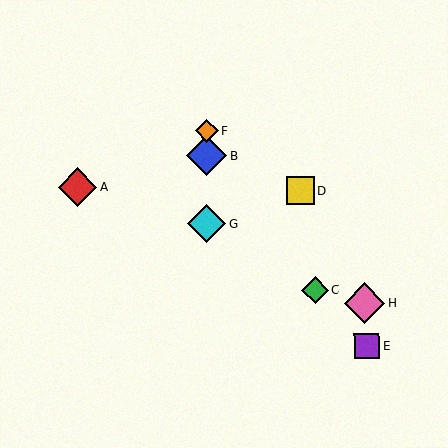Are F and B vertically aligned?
Yes, both are at x≈206.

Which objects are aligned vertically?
Objects B, F, G are aligned vertically.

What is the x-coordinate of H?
Object H is at x≈365.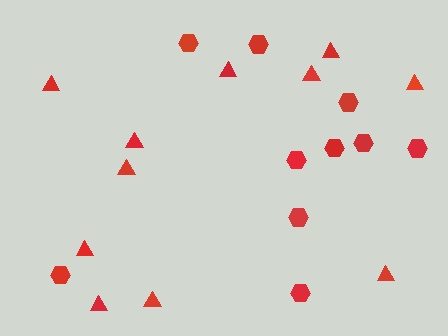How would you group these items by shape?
There are 2 groups: one group of triangles (11) and one group of hexagons (10).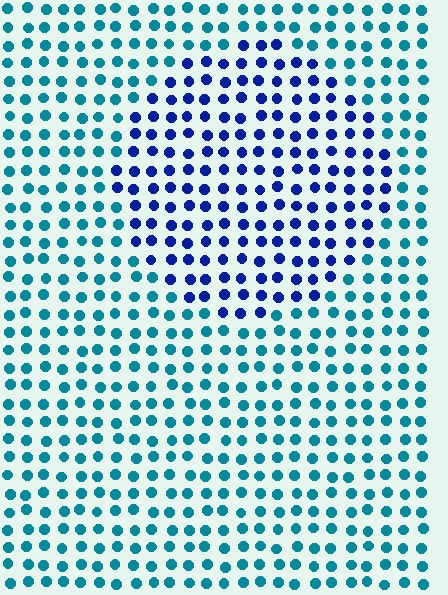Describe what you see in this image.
The image is filled with small teal elements in a uniform arrangement. A circle-shaped region is visible where the elements are tinted to a slightly different hue, forming a subtle color boundary.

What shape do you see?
I see a circle.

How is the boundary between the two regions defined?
The boundary is defined purely by a slight shift in hue (about 44 degrees). Spacing, size, and orientation are identical on both sides.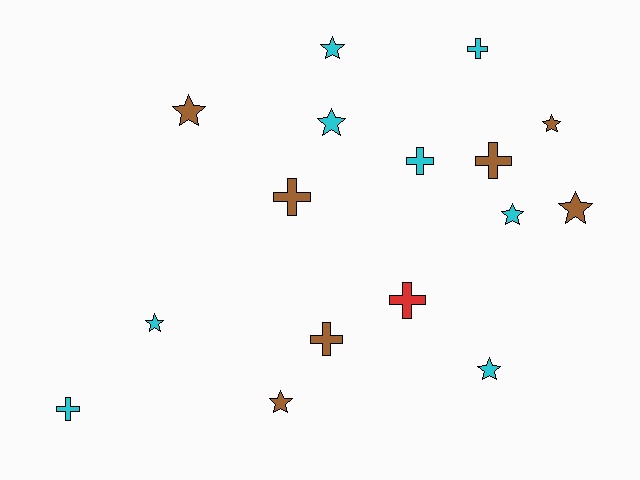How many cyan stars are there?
There are 5 cyan stars.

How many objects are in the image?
There are 16 objects.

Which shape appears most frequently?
Star, with 9 objects.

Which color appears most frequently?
Cyan, with 8 objects.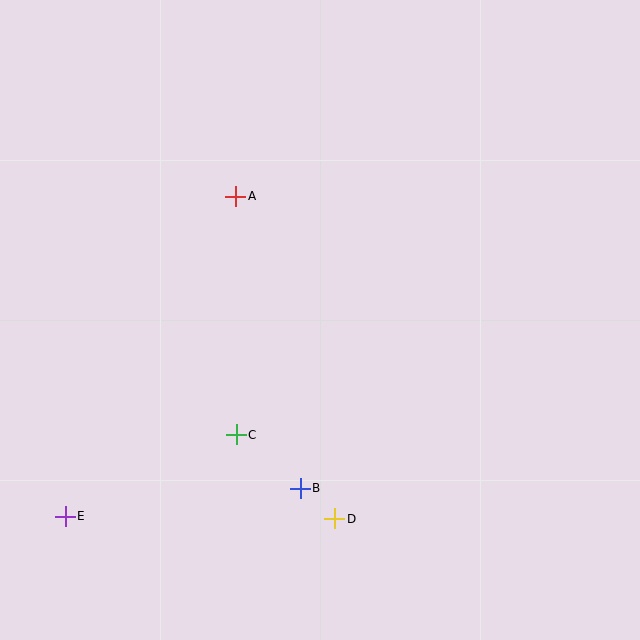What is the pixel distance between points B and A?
The distance between B and A is 299 pixels.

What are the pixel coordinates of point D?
Point D is at (335, 519).